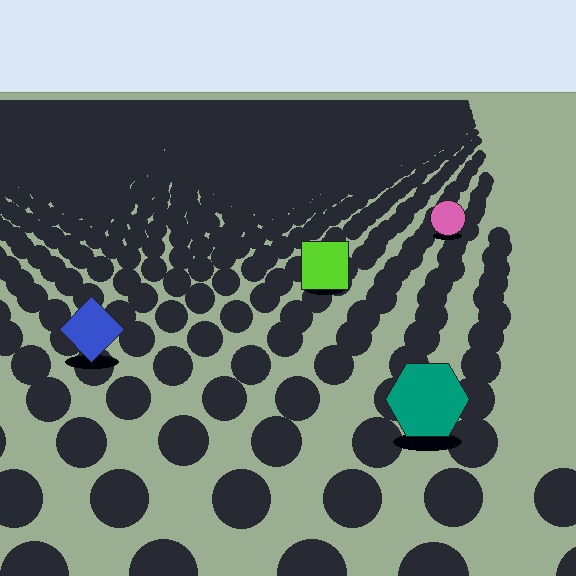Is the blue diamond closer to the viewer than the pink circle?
Yes. The blue diamond is closer — you can tell from the texture gradient: the ground texture is coarser near it.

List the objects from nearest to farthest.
From nearest to farthest: the teal hexagon, the blue diamond, the lime square, the pink circle.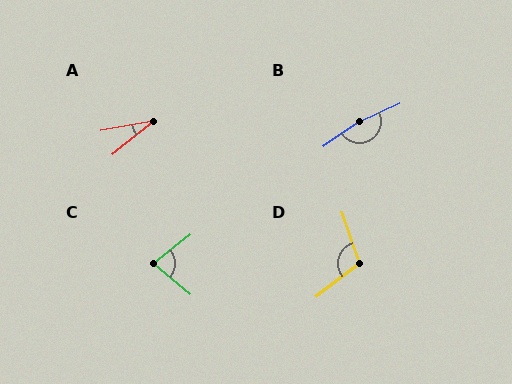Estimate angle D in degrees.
Approximately 110 degrees.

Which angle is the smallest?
A, at approximately 29 degrees.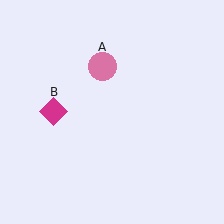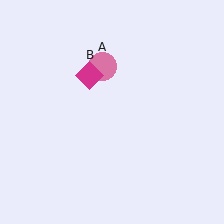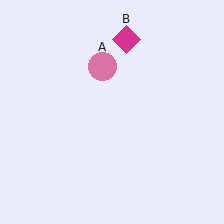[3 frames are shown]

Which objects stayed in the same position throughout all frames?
Pink circle (object A) remained stationary.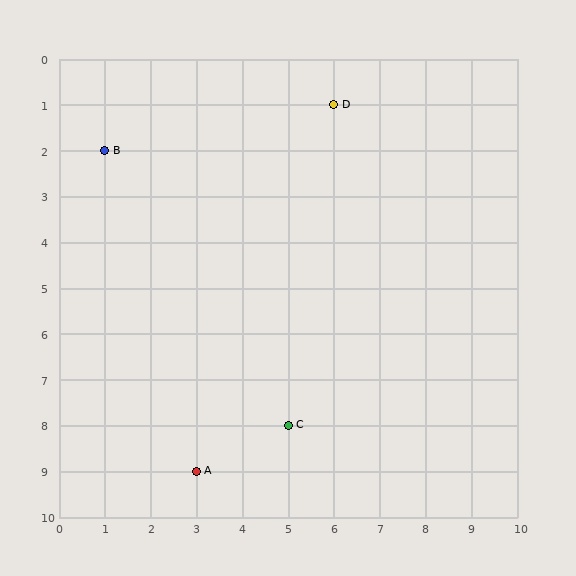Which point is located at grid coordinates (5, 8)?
Point C is at (5, 8).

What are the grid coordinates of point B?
Point B is at grid coordinates (1, 2).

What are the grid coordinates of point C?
Point C is at grid coordinates (5, 8).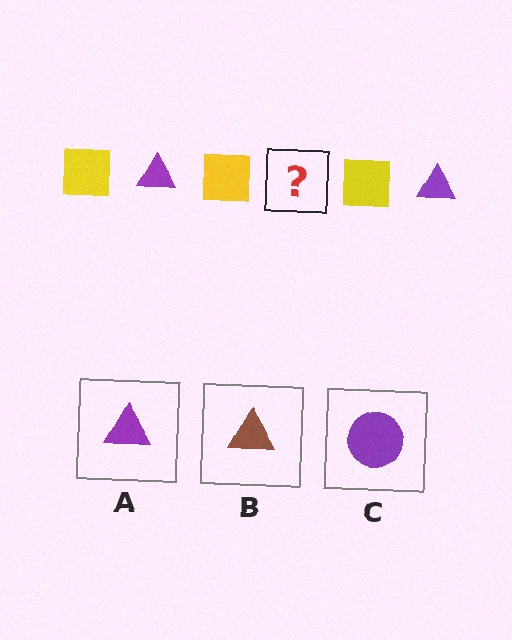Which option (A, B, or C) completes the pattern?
A.